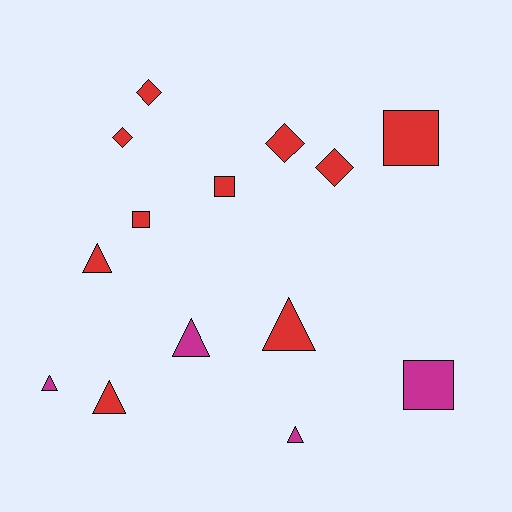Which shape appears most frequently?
Triangle, with 6 objects.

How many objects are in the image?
There are 14 objects.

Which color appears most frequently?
Red, with 10 objects.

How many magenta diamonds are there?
There are no magenta diamonds.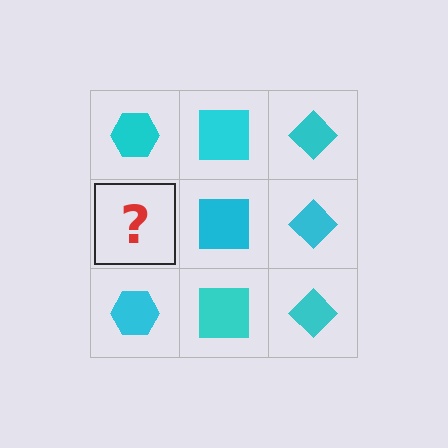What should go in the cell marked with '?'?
The missing cell should contain a cyan hexagon.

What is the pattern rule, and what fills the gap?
The rule is that each column has a consistent shape. The gap should be filled with a cyan hexagon.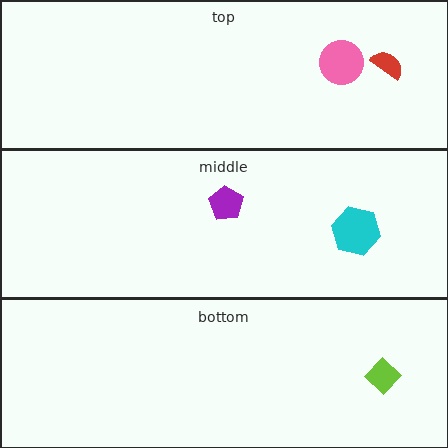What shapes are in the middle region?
The cyan hexagon, the purple pentagon.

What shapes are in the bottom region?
The lime diamond.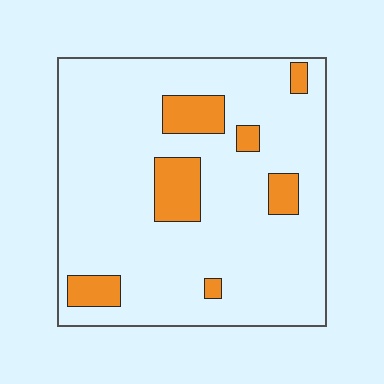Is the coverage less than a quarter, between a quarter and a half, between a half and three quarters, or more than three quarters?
Less than a quarter.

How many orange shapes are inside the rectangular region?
7.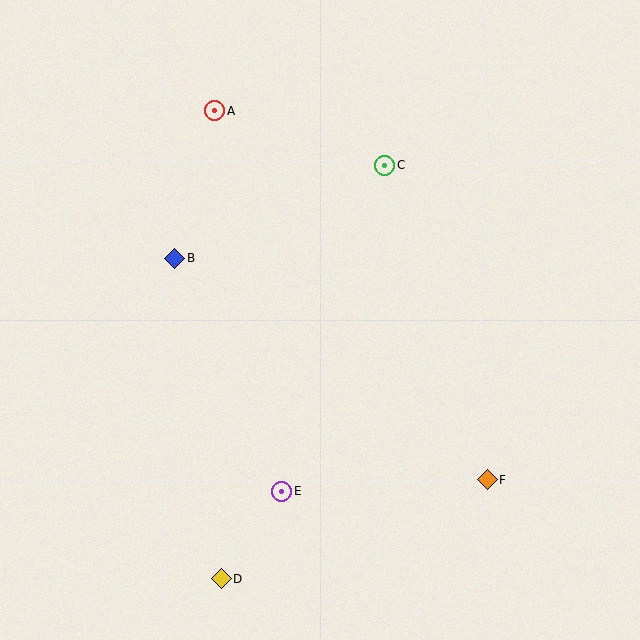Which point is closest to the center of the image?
Point B at (175, 258) is closest to the center.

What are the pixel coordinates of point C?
Point C is at (385, 165).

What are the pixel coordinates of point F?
Point F is at (487, 480).